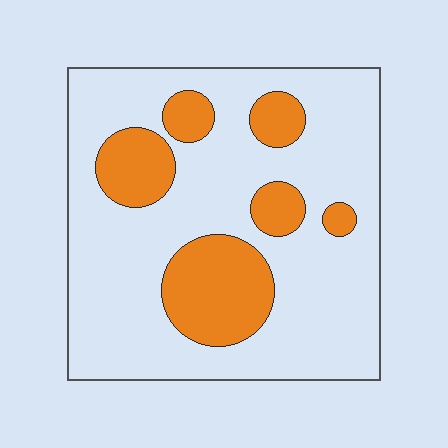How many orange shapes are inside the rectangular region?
6.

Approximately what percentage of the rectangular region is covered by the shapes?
Approximately 25%.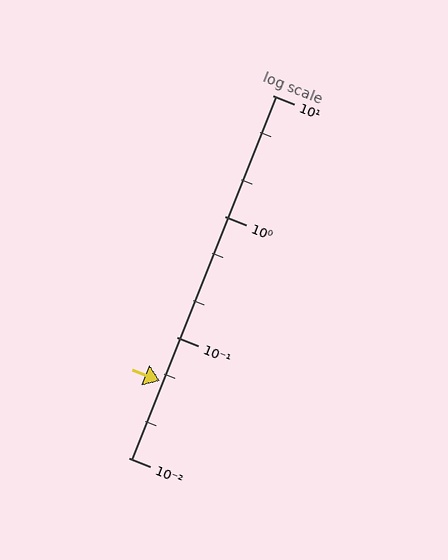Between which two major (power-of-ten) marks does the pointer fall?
The pointer is between 0.01 and 0.1.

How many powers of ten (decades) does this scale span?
The scale spans 3 decades, from 0.01 to 10.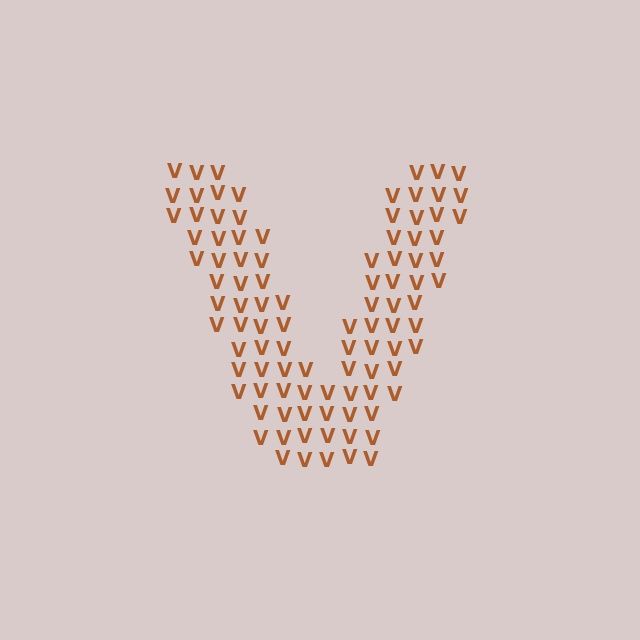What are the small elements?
The small elements are letter V's.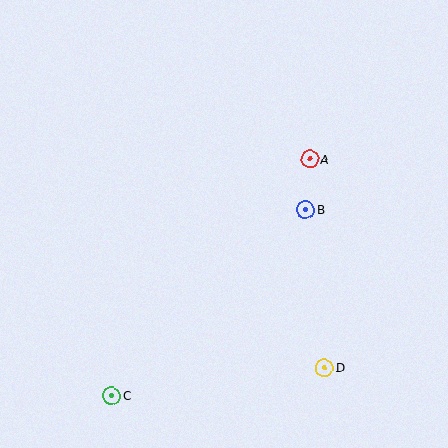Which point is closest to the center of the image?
Point B at (306, 209) is closest to the center.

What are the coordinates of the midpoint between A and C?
The midpoint between A and C is at (210, 277).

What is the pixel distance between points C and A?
The distance between C and A is 309 pixels.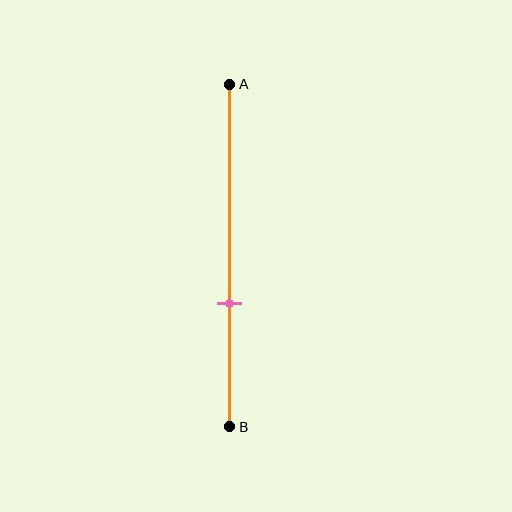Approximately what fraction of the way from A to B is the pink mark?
The pink mark is approximately 65% of the way from A to B.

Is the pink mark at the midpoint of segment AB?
No, the mark is at about 65% from A, not at the 50% midpoint.